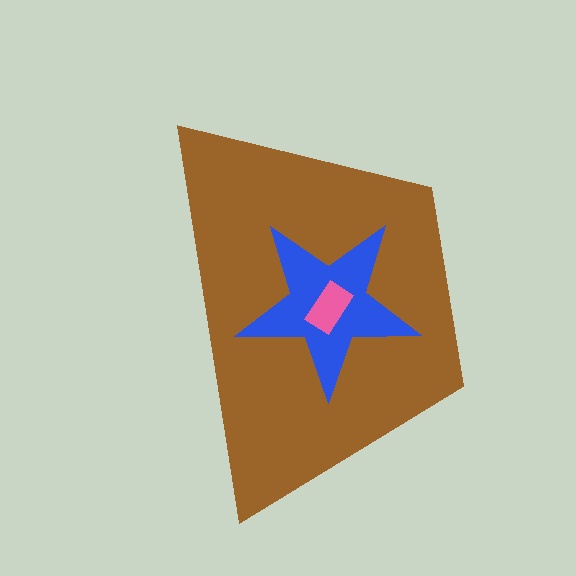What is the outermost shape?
The brown trapezoid.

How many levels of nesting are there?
3.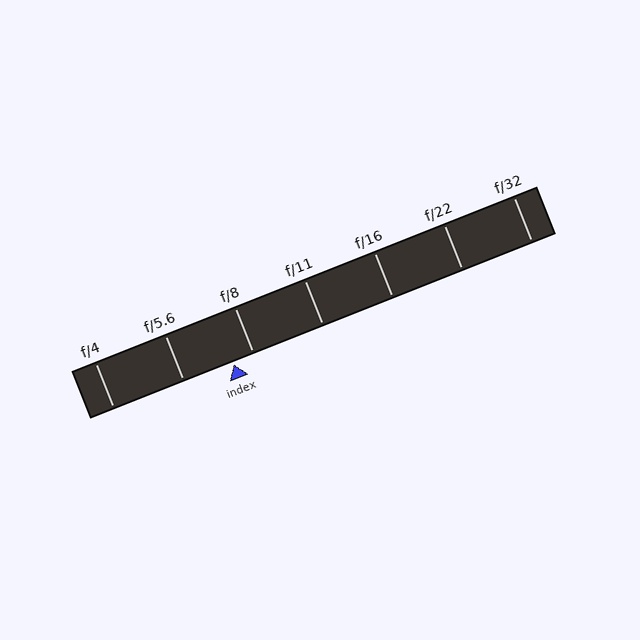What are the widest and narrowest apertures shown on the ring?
The widest aperture shown is f/4 and the narrowest is f/32.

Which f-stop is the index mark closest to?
The index mark is closest to f/8.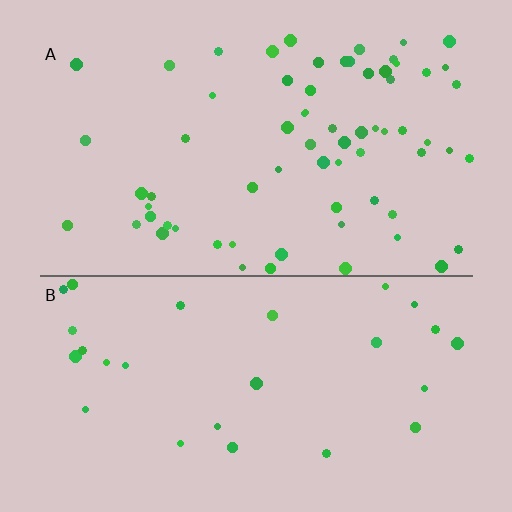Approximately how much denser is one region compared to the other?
Approximately 2.4× — region A over region B.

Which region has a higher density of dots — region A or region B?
A (the top).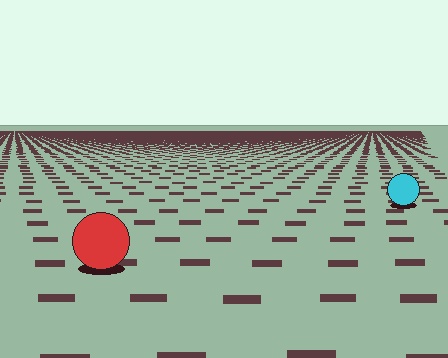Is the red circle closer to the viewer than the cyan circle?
Yes. The red circle is closer — you can tell from the texture gradient: the ground texture is coarser near it.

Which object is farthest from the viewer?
The cyan circle is farthest from the viewer. It appears smaller and the ground texture around it is denser.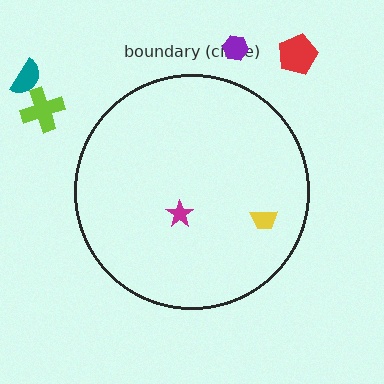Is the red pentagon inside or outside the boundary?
Outside.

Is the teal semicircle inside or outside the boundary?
Outside.